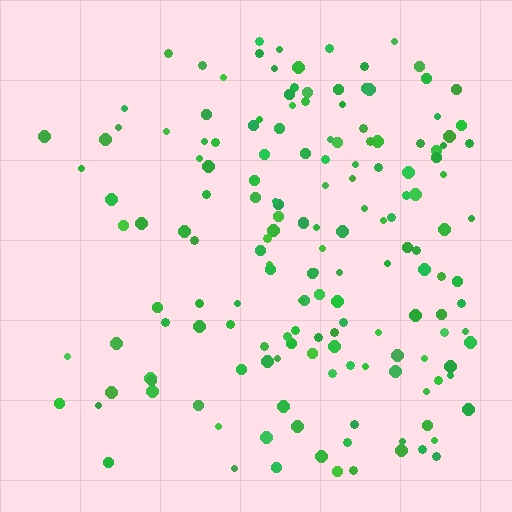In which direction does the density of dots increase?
From left to right, with the right side densest.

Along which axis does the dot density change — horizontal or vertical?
Horizontal.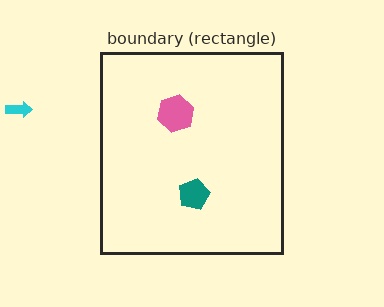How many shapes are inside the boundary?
2 inside, 1 outside.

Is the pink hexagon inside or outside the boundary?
Inside.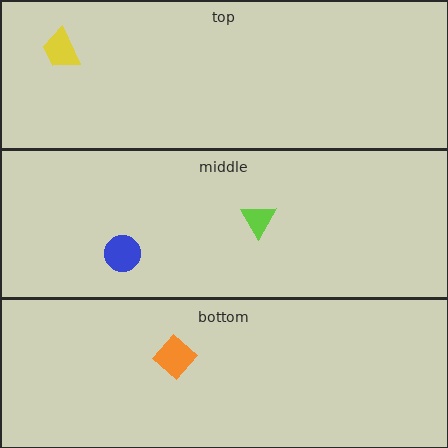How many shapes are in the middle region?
2.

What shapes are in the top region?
The yellow trapezoid.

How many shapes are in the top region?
1.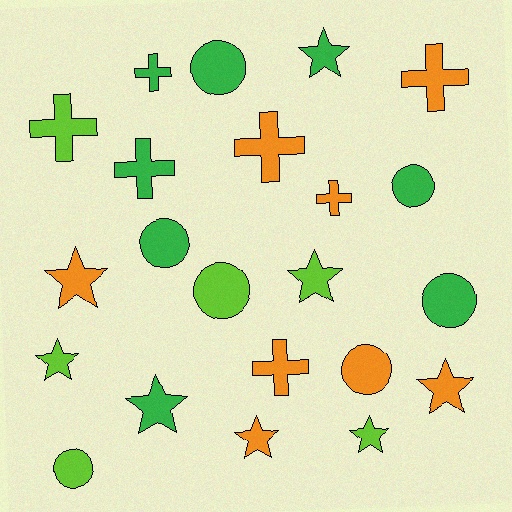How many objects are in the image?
There are 22 objects.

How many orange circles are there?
There is 1 orange circle.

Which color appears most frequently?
Orange, with 8 objects.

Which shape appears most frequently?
Star, with 8 objects.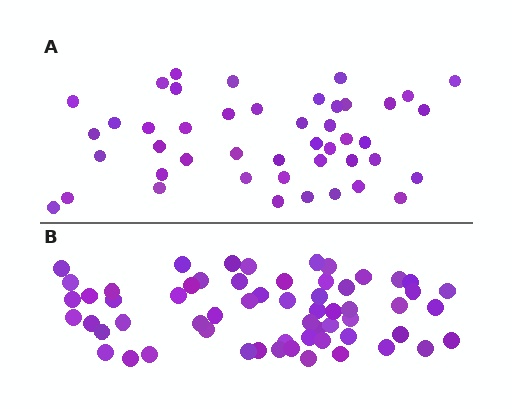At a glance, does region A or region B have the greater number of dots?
Region B (the bottom region) has more dots.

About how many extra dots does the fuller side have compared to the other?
Region B has approximately 15 more dots than region A.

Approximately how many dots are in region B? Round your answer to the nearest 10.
About 60 dots.